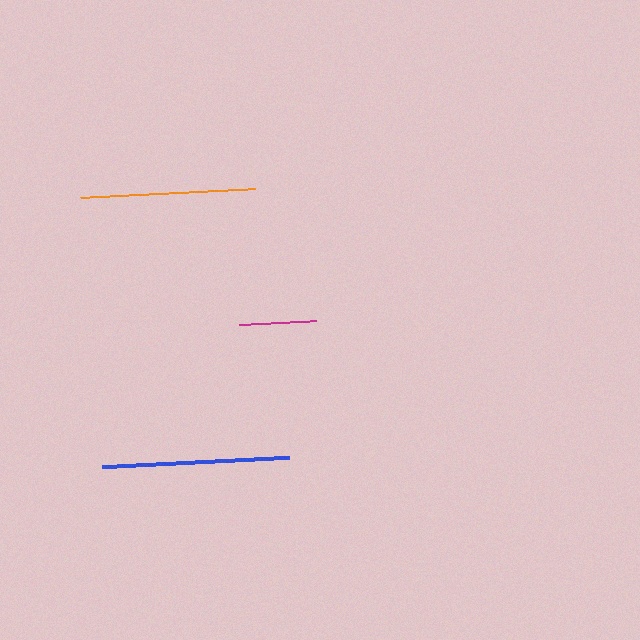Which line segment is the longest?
The blue line is the longest at approximately 187 pixels.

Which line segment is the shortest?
The magenta line is the shortest at approximately 76 pixels.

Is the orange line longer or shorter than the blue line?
The blue line is longer than the orange line.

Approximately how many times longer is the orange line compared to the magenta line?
The orange line is approximately 2.3 times the length of the magenta line.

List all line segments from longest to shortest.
From longest to shortest: blue, orange, magenta.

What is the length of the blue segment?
The blue segment is approximately 187 pixels long.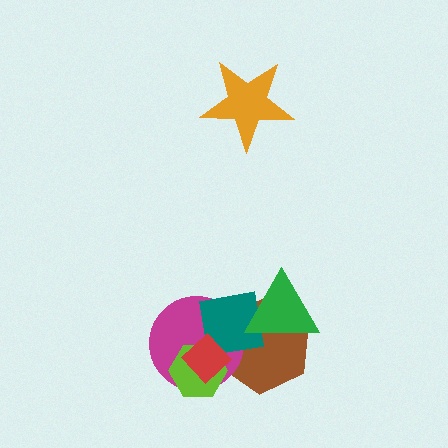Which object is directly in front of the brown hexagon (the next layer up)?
The magenta circle is directly in front of the brown hexagon.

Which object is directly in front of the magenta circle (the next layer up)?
The teal square is directly in front of the magenta circle.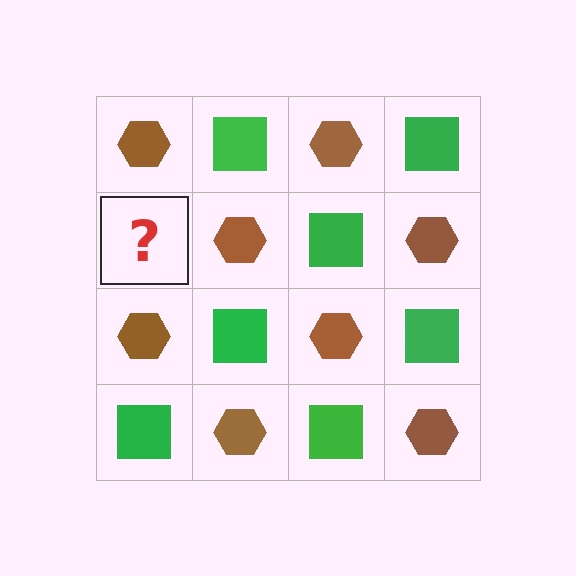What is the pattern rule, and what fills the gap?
The rule is that it alternates brown hexagon and green square in a checkerboard pattern. The gap should be filled with a green square.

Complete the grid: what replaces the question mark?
The question mark should be replaced with a green square.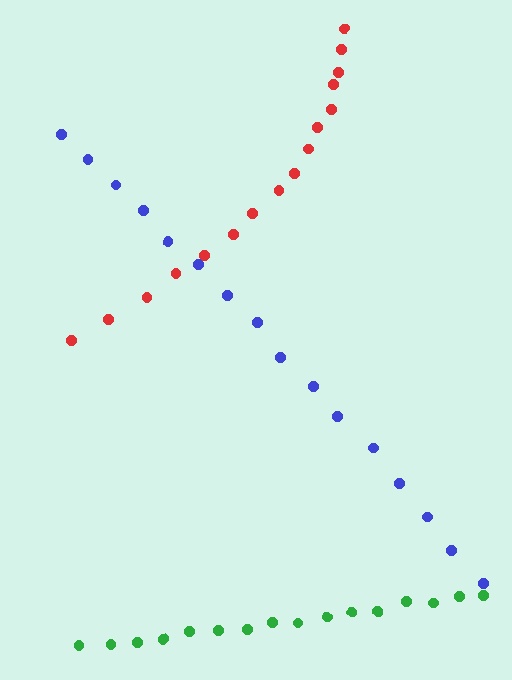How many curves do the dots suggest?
There are 3 distinct paths.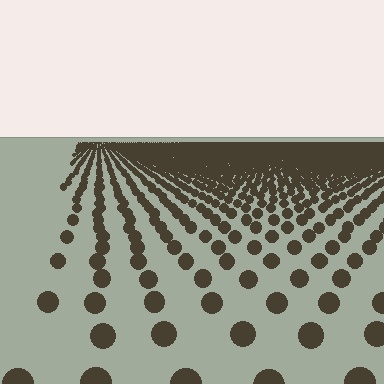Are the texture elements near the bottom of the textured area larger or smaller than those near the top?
Larger. Near the bottom, elements are closer to the viewer and appear at a bigger on-screen size.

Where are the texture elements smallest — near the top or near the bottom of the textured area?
Near the top.